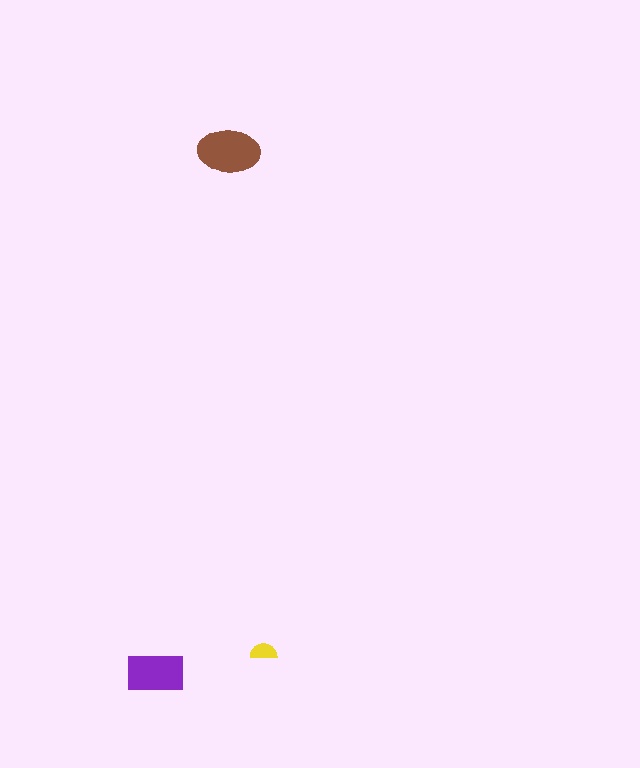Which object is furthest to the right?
The yellow semicircle is rightmost.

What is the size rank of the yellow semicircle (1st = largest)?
3rd.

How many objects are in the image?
There are 3 objects in the image.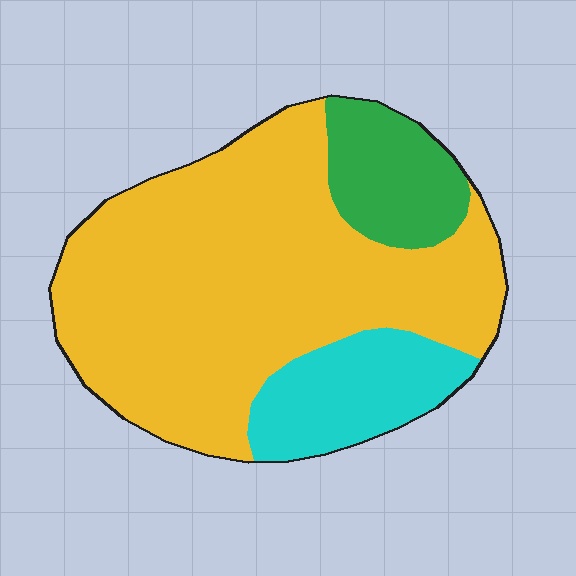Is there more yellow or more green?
Yellow.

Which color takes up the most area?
Yellow, at roughly 70%.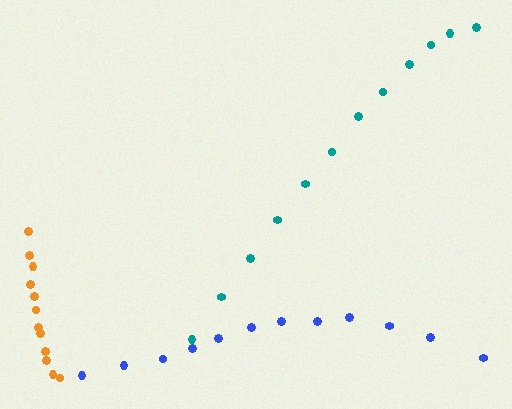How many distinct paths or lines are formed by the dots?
There are 3 distinct paths.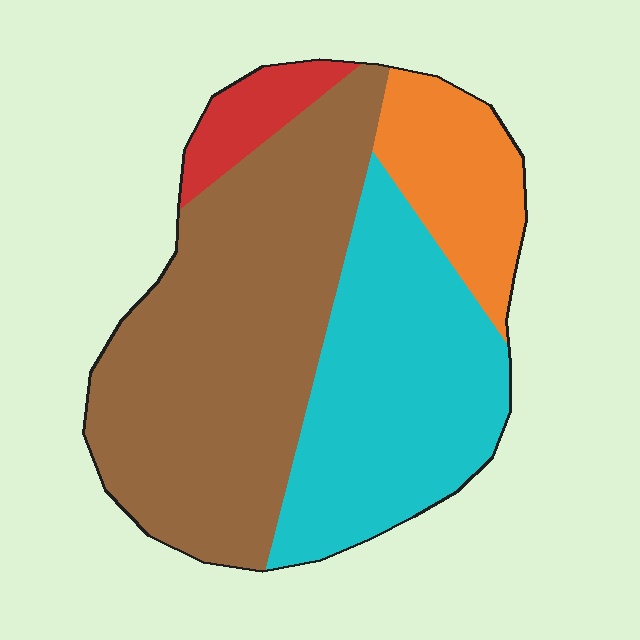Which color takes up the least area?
Red, at roughly 5%.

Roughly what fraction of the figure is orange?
Orange takes up about one eighth (1/8) of the figure.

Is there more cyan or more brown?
Brown.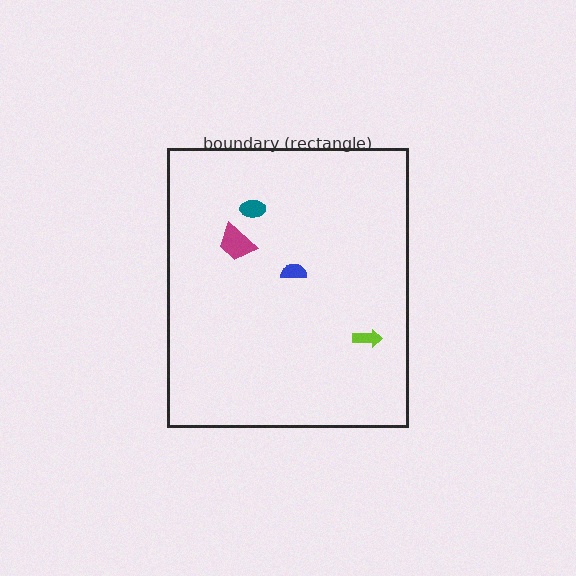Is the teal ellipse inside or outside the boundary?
Inside.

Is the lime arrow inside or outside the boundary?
Inside.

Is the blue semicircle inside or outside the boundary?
Inside.